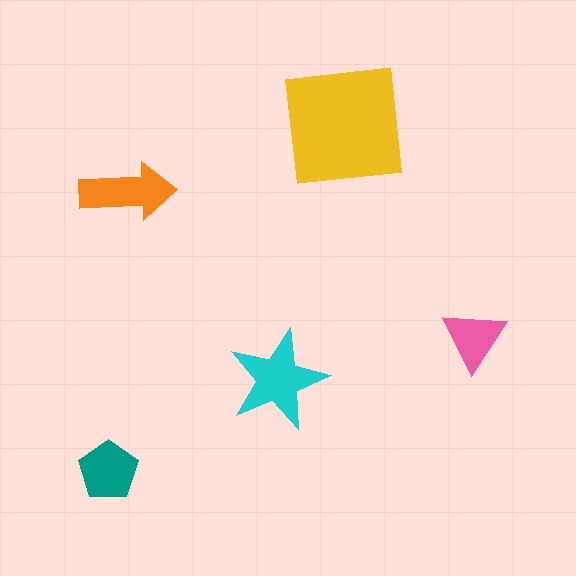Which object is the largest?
The yellow square.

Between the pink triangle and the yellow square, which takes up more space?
The yellow square.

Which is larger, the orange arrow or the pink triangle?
The orange arrow.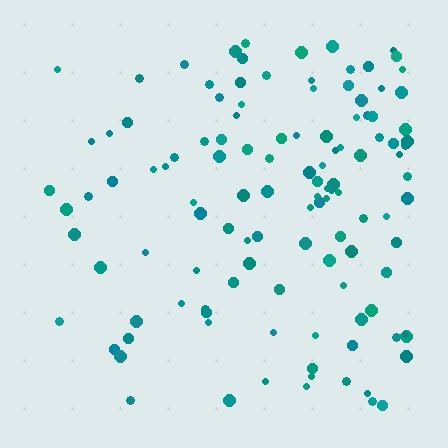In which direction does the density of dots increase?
From left to right, with the right side densest.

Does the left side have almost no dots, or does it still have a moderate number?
Still a moderate number, just noticeably fewer than the right.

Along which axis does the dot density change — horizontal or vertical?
Horizontal.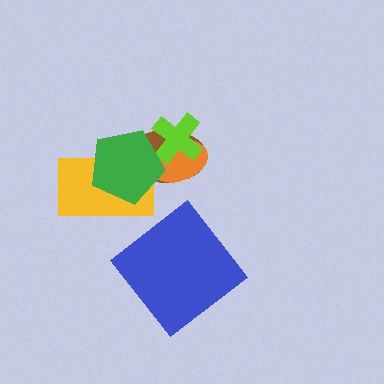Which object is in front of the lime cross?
The green pentagon is in front of the lime cross.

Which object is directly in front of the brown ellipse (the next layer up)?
The yellow rectangle is directly in front of the brown ellipse.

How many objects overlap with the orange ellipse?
3 objects overlap with the orange ellipse.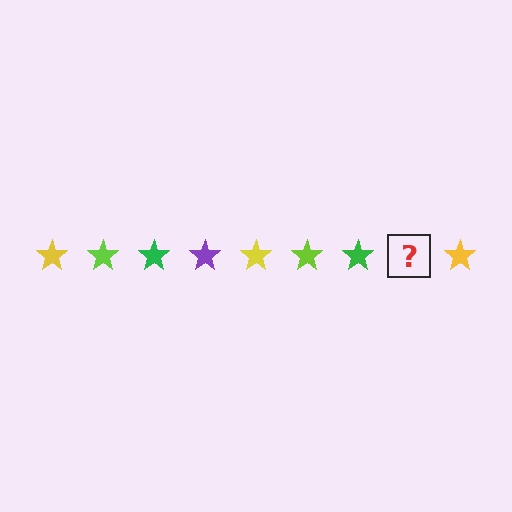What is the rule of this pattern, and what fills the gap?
The rule is that the pattern cycles through yellow, lime, green, purple stars. The gap should be filled with a purple star.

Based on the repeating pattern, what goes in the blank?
The blank should be a purple star.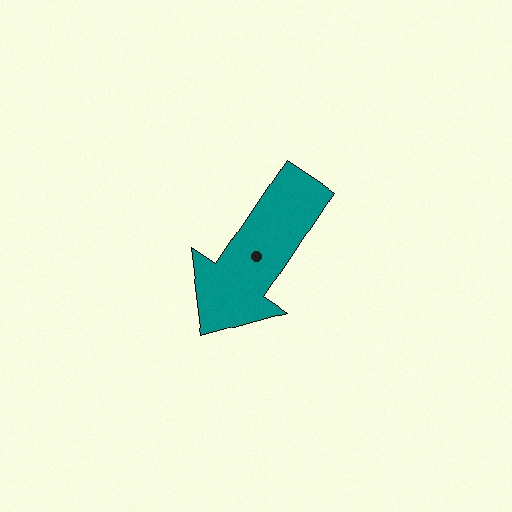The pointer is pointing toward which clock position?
Roughly 7 o'clock.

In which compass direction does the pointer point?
Southwest.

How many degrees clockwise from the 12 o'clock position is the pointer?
Approximately 214 degrees.